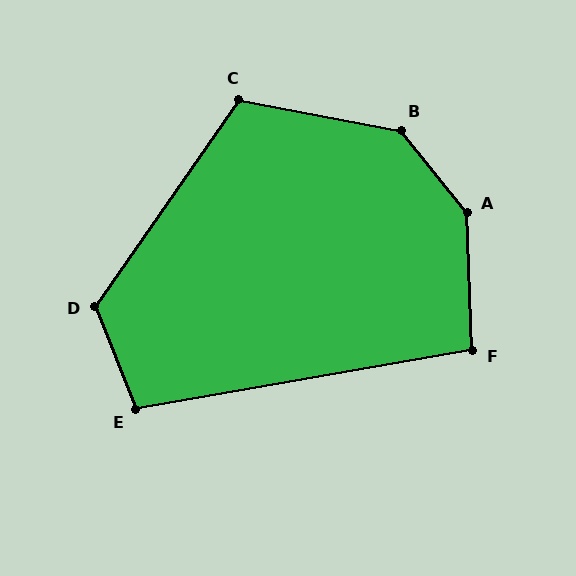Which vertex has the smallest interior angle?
F, at approximately 98 degrees.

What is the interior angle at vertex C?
Approximately 114 degrees (obtuse).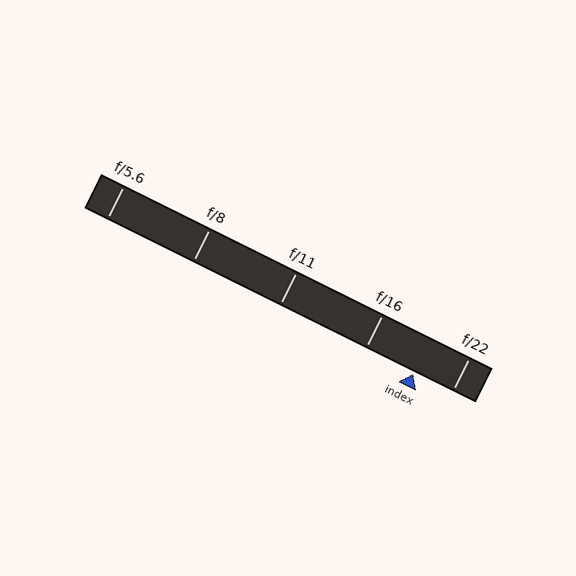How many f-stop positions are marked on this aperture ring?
There are 5 f-stop positions marked.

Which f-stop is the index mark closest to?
The index mark is closest to f/22.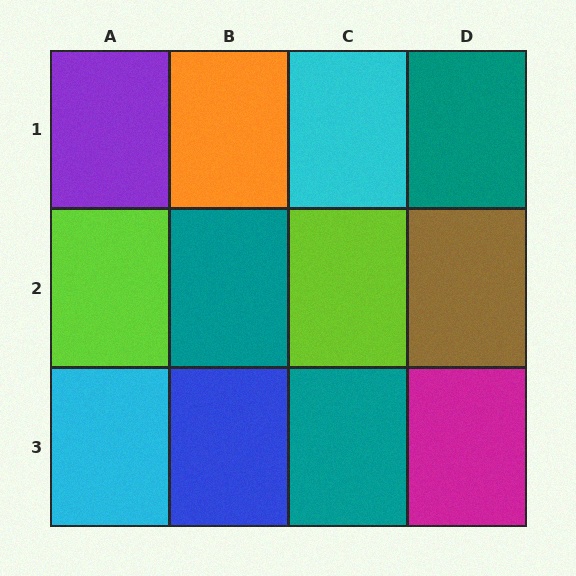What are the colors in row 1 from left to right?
Purple, orange, cyan, teal.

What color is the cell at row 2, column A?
Lime.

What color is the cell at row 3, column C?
Teal.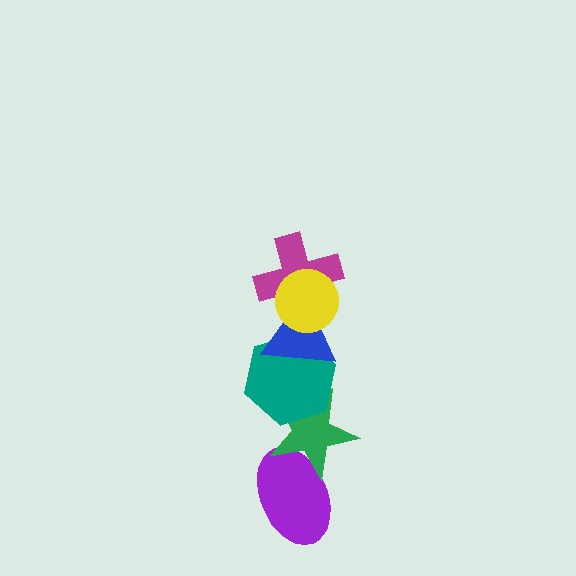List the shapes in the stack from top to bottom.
From top to bottom: the yellow circle, the magenta cross, the blue triangle, the teal hexagon, the green star, the purple ellipse.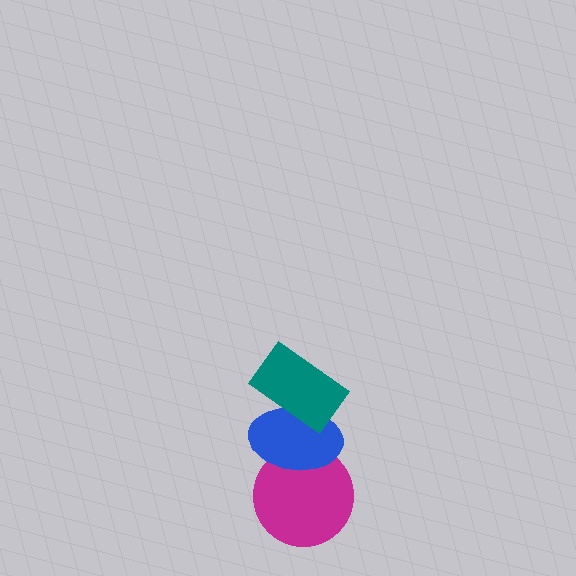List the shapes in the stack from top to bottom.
From top to bottom: the teal rectangle, the blue ellipse, the magenta circle.